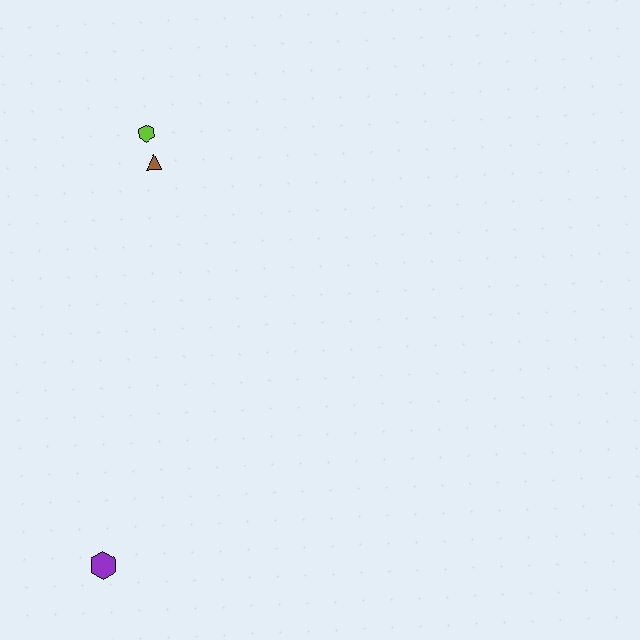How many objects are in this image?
There are 3 objects.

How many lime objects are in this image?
There is 1 lime object.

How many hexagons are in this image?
There are 2 hexagons.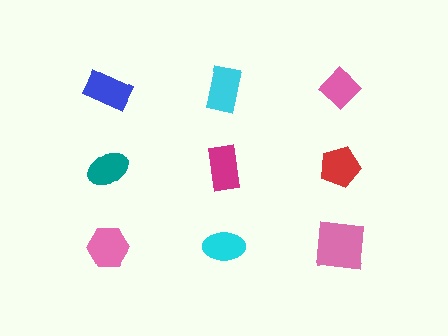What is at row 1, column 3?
A pink diamond.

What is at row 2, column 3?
A red pentagon.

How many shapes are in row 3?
3 shapes.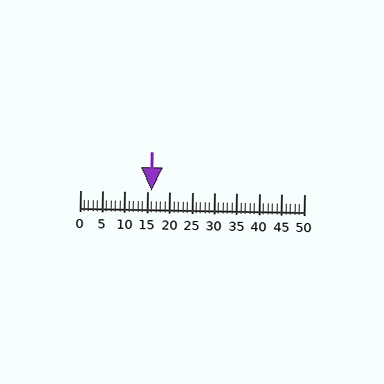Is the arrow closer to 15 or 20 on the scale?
The arrow is closer to 15.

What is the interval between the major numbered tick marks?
The major tick marks are spaced 5 units apart.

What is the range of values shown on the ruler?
The ruler shows values from 0 to 50.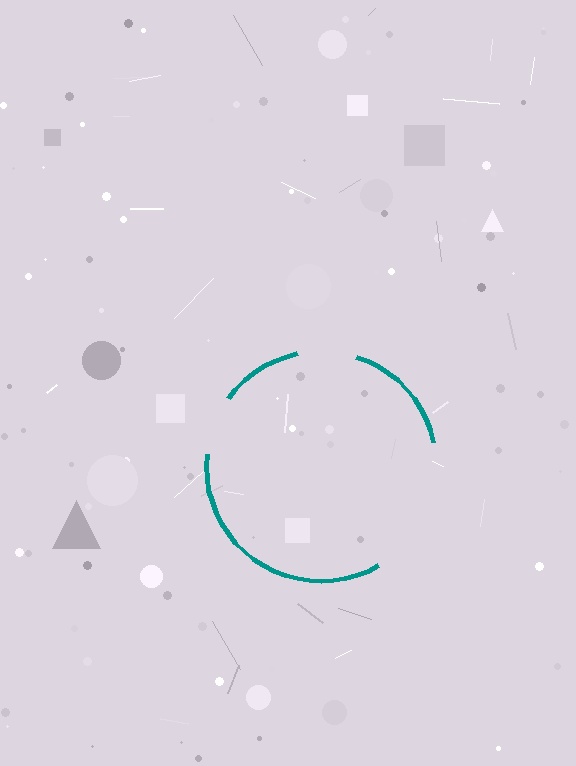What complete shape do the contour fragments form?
The contour fragments form a circle.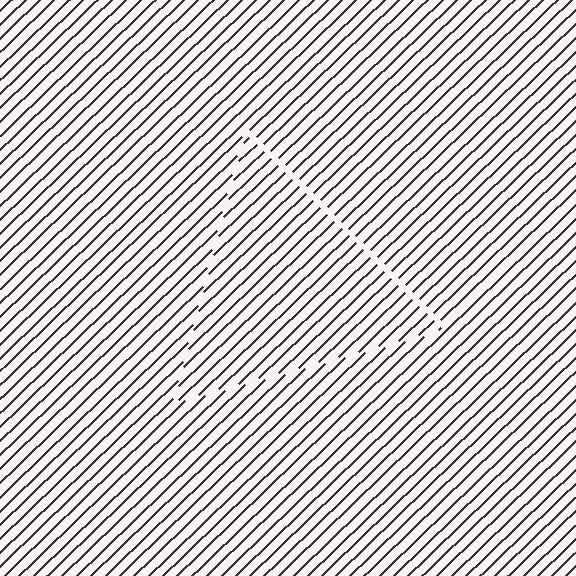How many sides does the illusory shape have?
3 sides — the line-ends trace a triangle.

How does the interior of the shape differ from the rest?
The interior of the shape contains the same grating, shifted by half a period — the contour is defined by the phase discontinuity where line-ends from the inner and outer gratings abut.